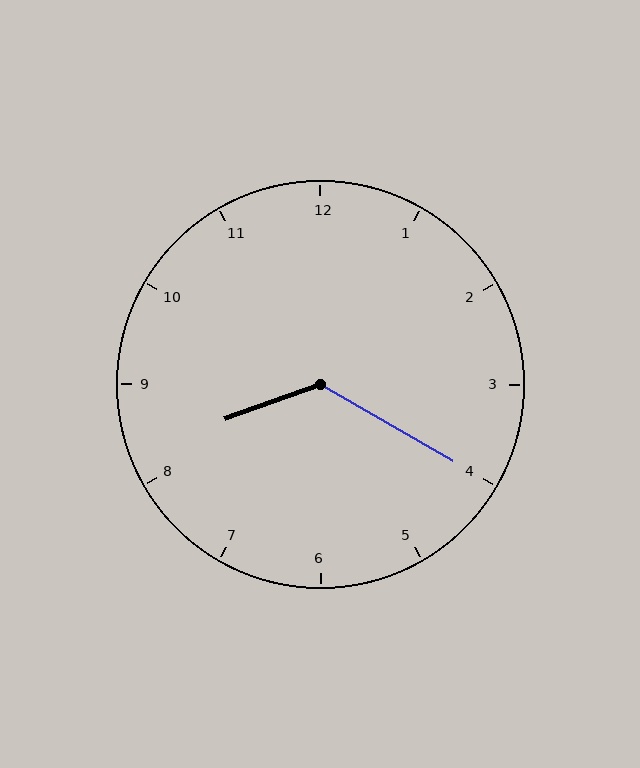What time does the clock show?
8:20.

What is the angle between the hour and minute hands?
Approximately 130 degrees.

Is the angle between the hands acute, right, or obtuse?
It is obtuse.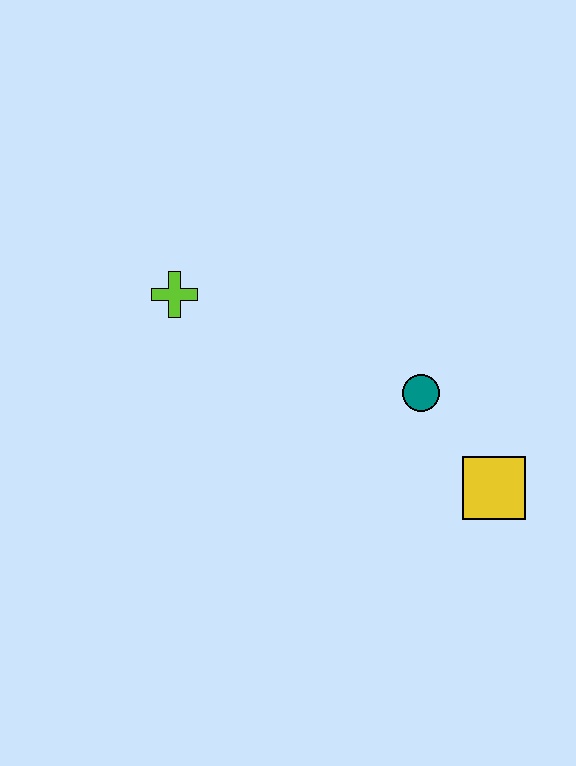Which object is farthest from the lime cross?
The yellow square is farthest from the lime cross.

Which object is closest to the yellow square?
The teal circle is closest to the yellow square.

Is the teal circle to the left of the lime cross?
No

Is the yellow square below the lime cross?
Yes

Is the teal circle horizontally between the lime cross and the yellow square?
Yes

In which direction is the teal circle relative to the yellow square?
The teal circle is above the yellow square.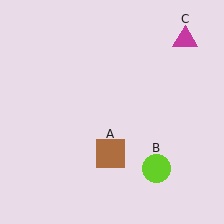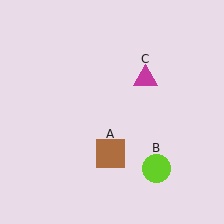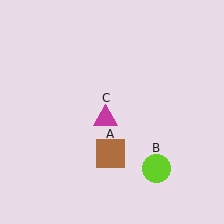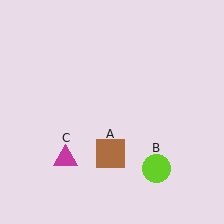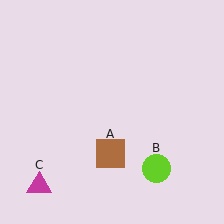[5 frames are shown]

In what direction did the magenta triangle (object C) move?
The magenta triangle (object C) moved down and to the left.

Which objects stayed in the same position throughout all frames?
Brown square (object A) and lime circle (object B) remained stationary.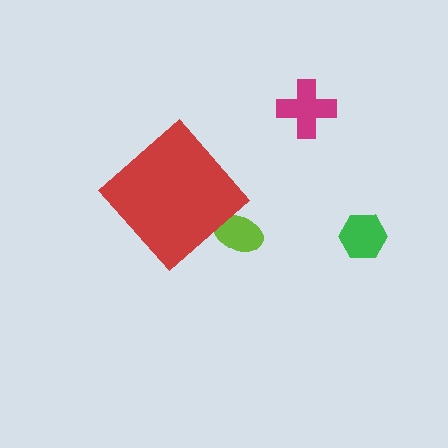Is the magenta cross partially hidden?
No, the magenta cross is fully visible.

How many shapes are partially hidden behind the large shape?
1 shape is partially hidden.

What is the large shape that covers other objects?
A red diamond.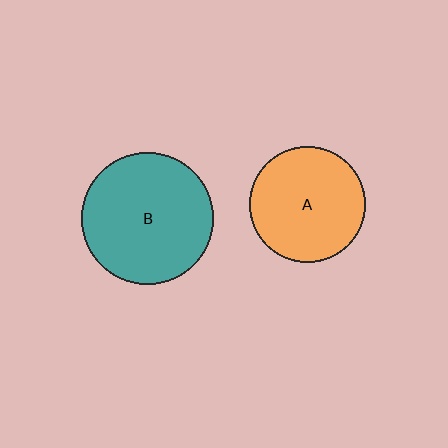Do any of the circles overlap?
No, none of the circles overlap.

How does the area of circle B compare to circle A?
Approximately 1.3 times.